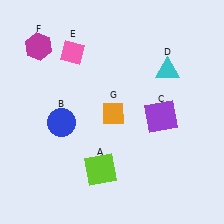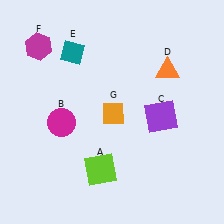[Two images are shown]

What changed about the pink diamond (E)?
In Image 1, E is pink. In Image 2, it changed to teal.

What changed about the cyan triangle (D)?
In Image 1, D is cyan. In Image 2, it changed to orange.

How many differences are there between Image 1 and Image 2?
There are 3 differences between the two images.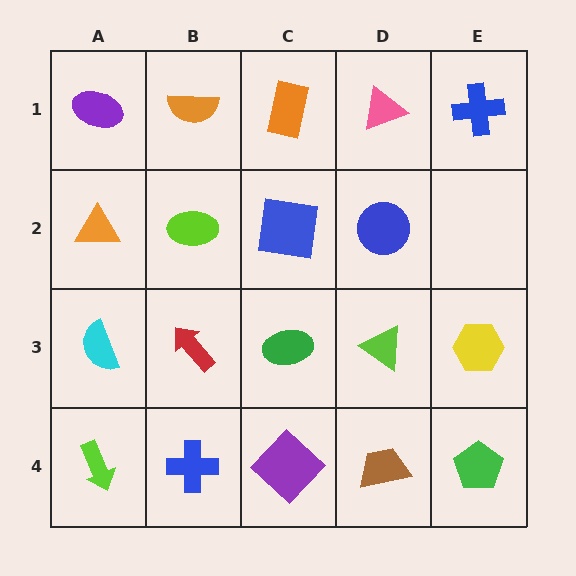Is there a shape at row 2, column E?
No, that cell is empty.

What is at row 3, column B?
A red arrow.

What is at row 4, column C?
A purple diamond.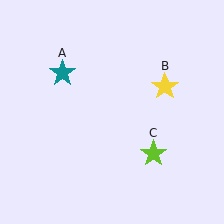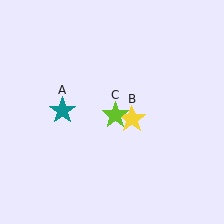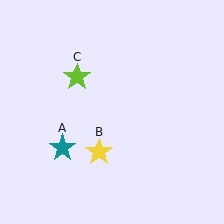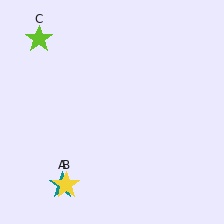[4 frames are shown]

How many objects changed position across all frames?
3 objects changed position: teal star (object A), yellow star (object B), lime star (object C).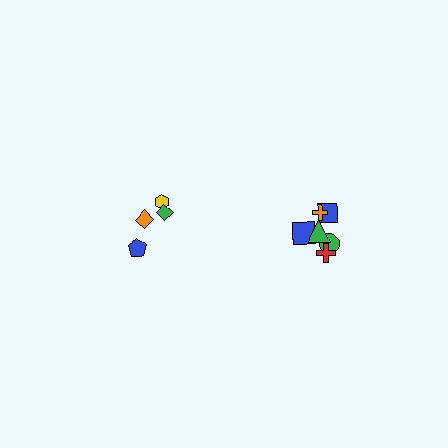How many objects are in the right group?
There are 6 objects.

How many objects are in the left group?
There are 4 objects.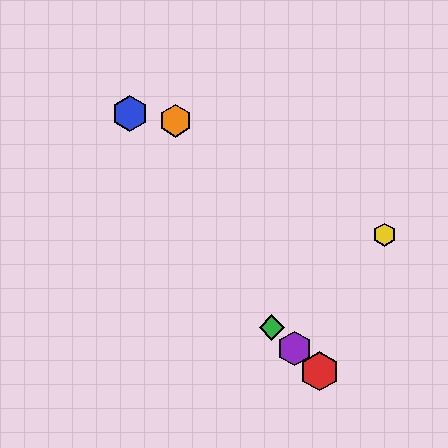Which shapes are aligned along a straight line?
The red hexagon, the green diamond, the purple hexagon are aligned along a straight line.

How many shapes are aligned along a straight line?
3 shapes (the red hexagon, the green diamond, the purple hexagon) are aligned along a straight line.